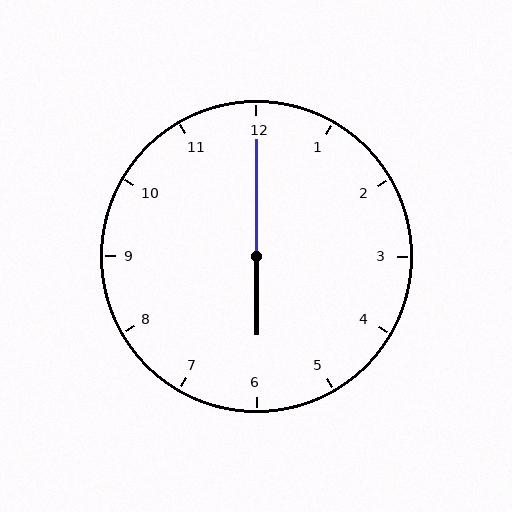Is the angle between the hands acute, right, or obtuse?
It is obtuse.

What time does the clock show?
6:00.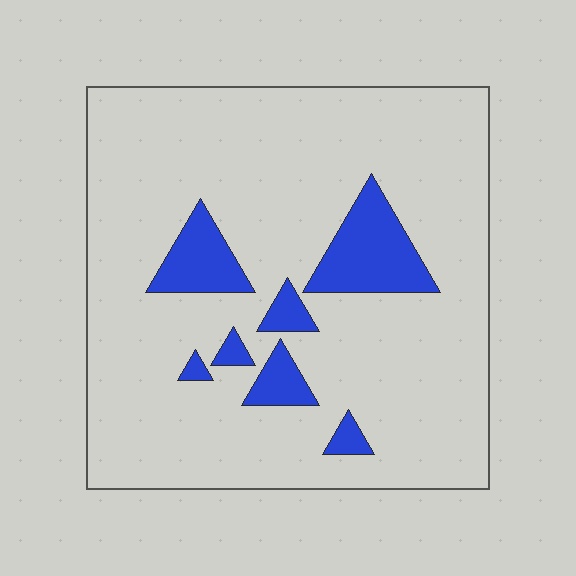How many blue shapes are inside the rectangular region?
7.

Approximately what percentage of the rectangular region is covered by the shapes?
Approximately 15%.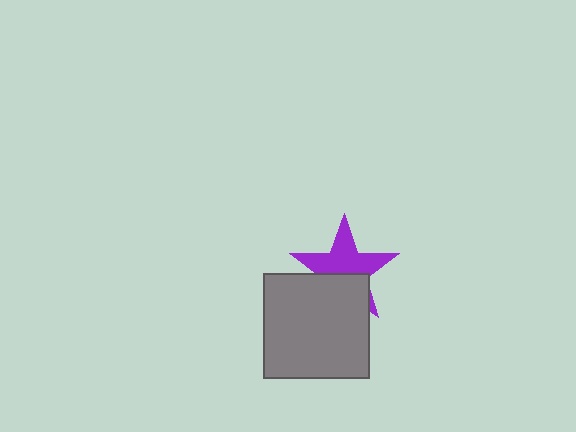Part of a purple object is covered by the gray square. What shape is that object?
It is a star.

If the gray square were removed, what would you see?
You would see the complete purple star.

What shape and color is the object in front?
The object in front is a gray square.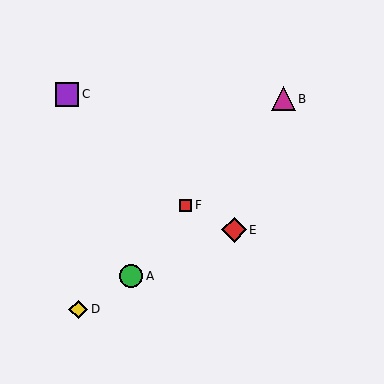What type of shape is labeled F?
Shape F is a red square.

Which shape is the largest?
The red diamond (labeled E) is the largest.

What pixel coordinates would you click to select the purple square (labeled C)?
Click at (67, 94) to select the purple square C.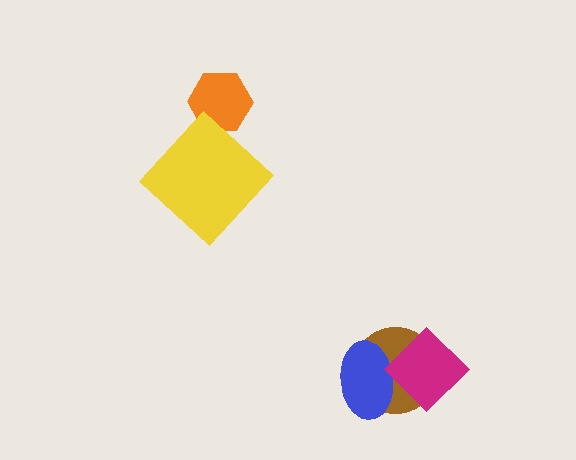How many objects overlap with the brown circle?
2 objects overlap with the brown circle.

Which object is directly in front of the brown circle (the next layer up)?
The blue ellipse is directly in front of the brown circle.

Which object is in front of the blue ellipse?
The magenta diamond is in front of the blue ellipse.